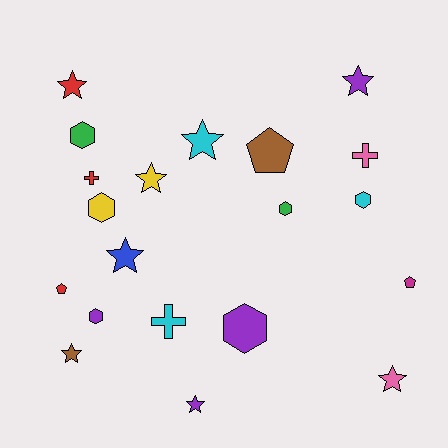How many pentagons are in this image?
There are 3 pentagons.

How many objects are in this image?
There are 20 objects.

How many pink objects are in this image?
There are 2 pink objects.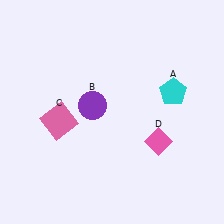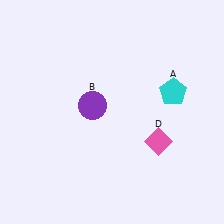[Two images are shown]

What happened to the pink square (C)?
The pink square (C) was removed in Image 2. It was in the bottom-left area of Image 1.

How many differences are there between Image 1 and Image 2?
There is 1 difference between the two images.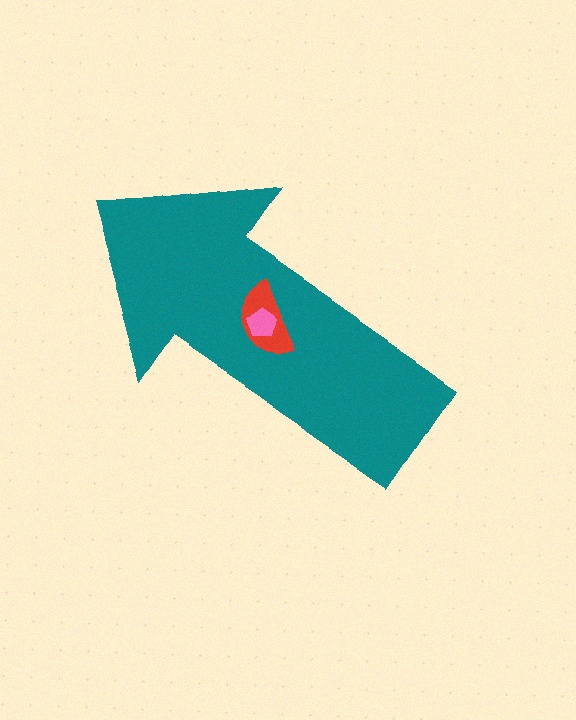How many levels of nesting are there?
3.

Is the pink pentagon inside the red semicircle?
Yes.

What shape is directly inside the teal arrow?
The red semicircle.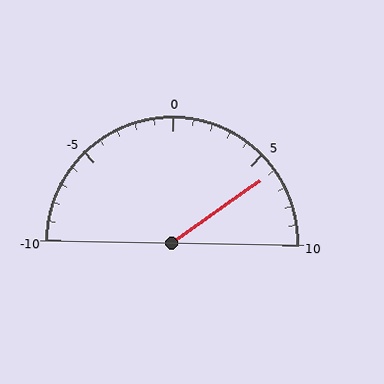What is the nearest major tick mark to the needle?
The nearest major tick mark is 5.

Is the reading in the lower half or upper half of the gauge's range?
The reading is in the upper half of the range (-10 to 10).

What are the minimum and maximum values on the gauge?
The gauge ranges from -10 to 10.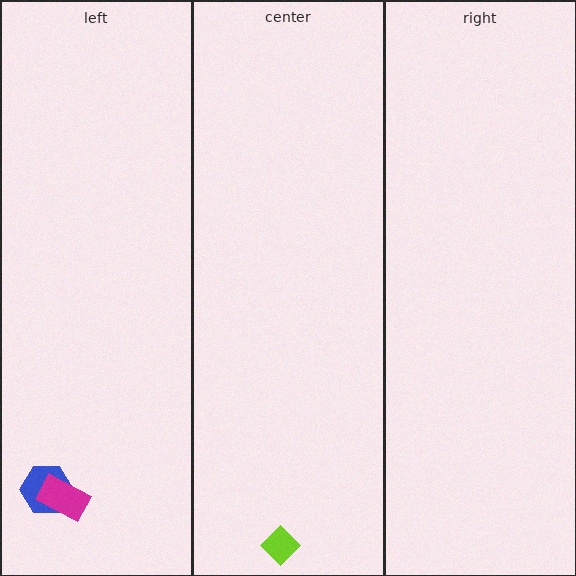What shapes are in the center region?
The lime diamond.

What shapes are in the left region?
The blue hexagon, the magenta rectangle.